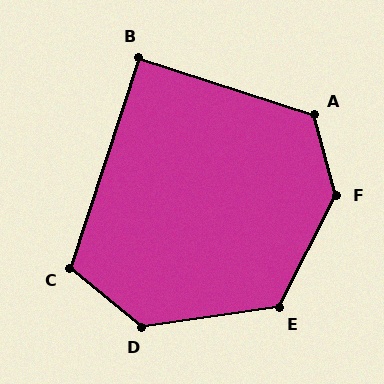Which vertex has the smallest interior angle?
B, at approximately 90 degrees.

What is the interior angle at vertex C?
Approximately 111 degrees (obtuse).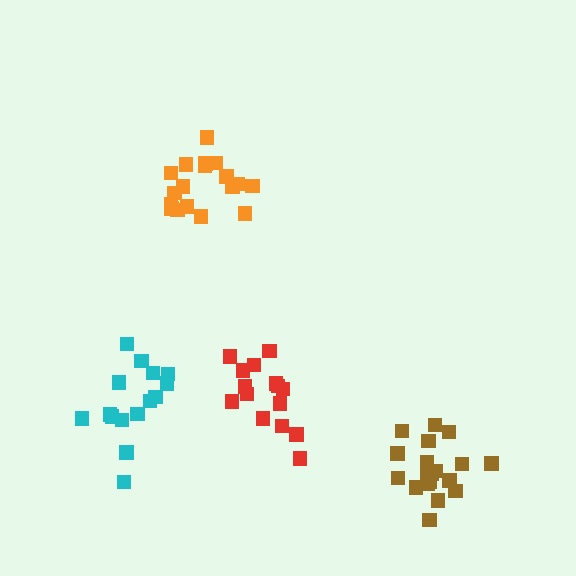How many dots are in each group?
Group 1: 18 dots, Group 2: 19 dots, Group 3: 15 dots, Group 4: 15 dots (67 total).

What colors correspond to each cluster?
The clusters are colored: orange, brown, cyan, red.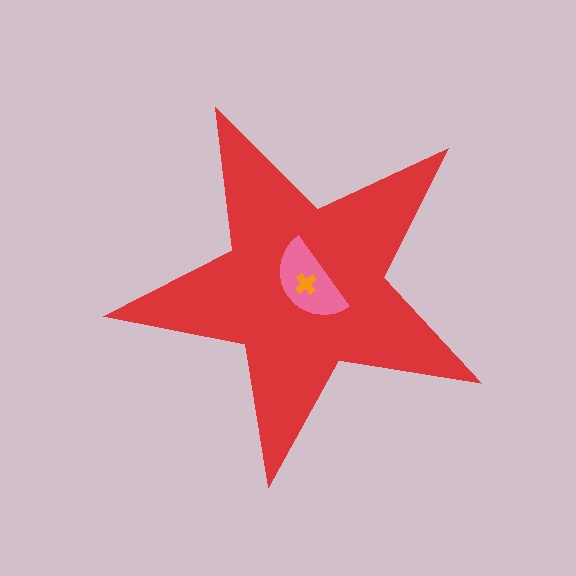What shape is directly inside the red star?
The pink semicircle.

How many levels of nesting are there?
3.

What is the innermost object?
The orange cross.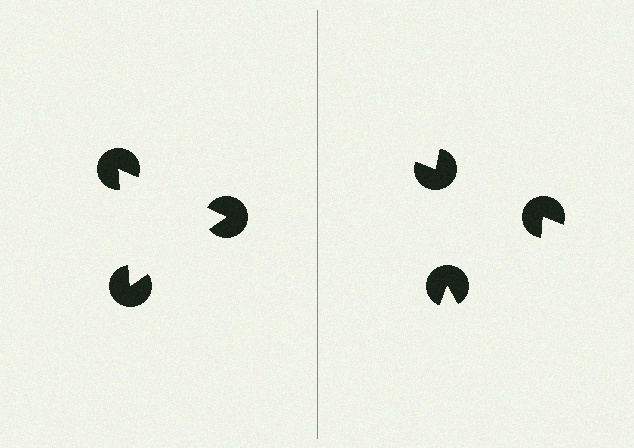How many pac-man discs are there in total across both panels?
6 — 3 on each side.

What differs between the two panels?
The pac-man discs are positioned identically on both sides; only the wedge orientations differ. On the left they align to a triangle; on the right they are misaligned.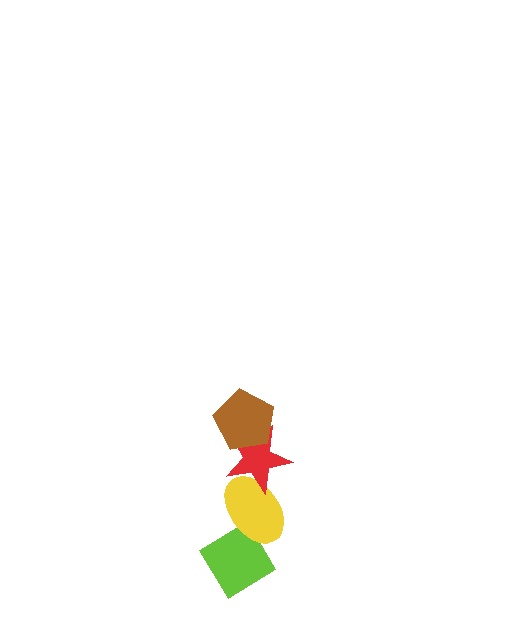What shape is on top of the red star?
The brown pentagon is on top of the red star.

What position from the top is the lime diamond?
The lime diamond is 4th from the top.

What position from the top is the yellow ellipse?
The yellow ellipse is 3rd from the top.